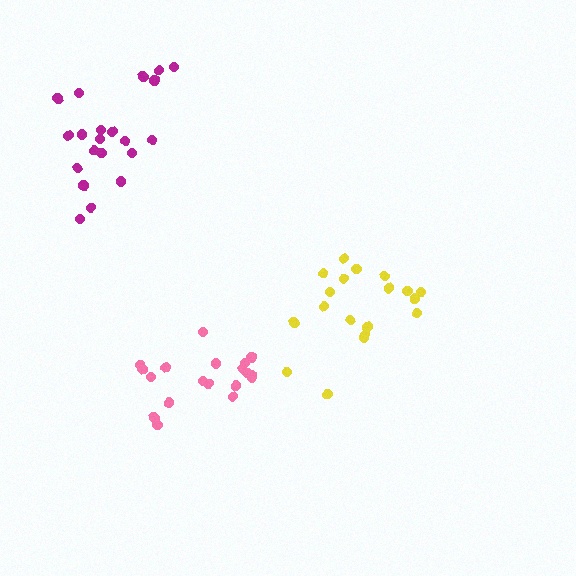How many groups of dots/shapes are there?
There are 3 groups.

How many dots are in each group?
Group 1: 19 dots, Group 2: 19 dots, Group 3: 21 dots (59 total).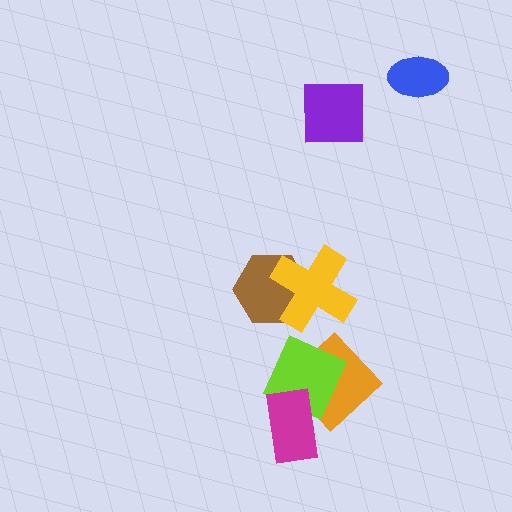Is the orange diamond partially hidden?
Yes, it is partially covered by another shape.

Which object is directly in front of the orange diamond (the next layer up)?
The lime diamond is directly in front of the orange diamond.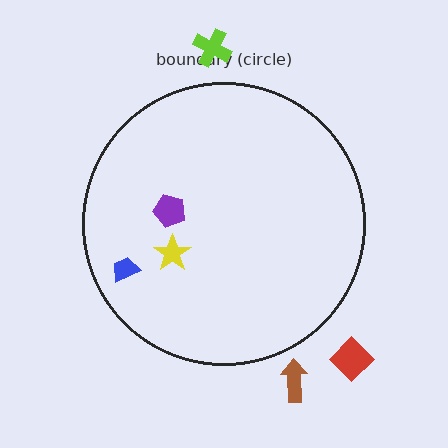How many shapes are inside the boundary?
3 inside, 3 outside.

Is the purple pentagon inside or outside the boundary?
Inside.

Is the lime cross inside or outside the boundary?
Outside.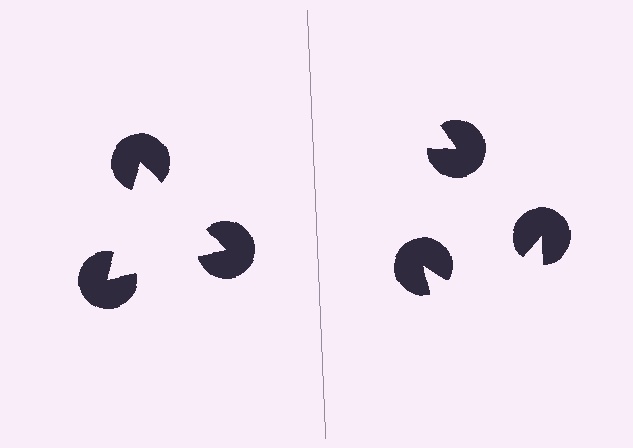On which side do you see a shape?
An illusory triangle appears on the left side. On the right side the wedge cuts are rotated, so no coherent shape forms.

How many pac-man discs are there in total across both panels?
6 — 3 on each side.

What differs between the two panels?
The pac-man discs are positioned identically on both sides; only the wedge orientations differ. On the left they align to a triangle; on the right they are misaligned.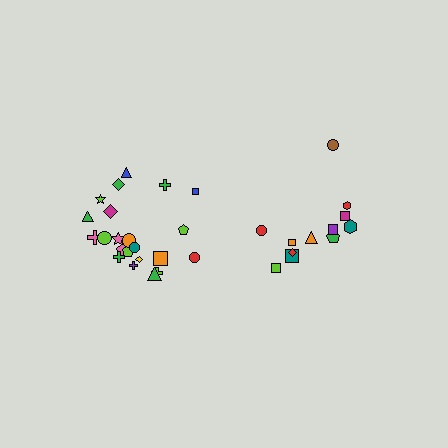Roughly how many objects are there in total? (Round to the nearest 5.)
Roughly 35 objects in total.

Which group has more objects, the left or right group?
The left group.